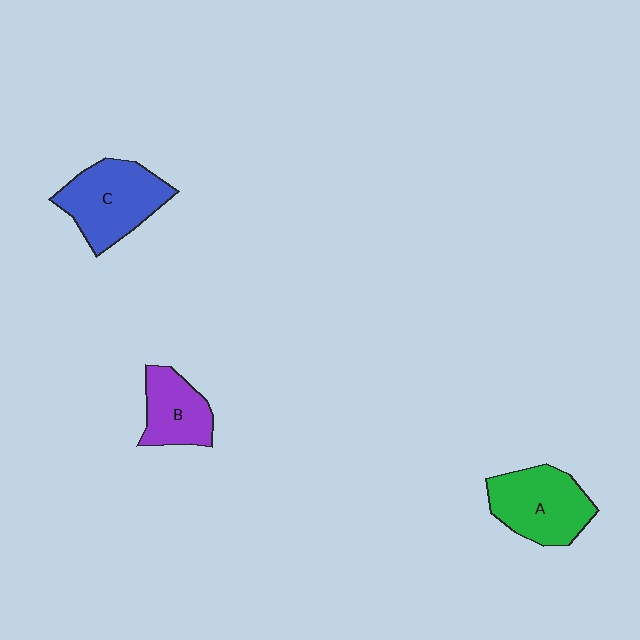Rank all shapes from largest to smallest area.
From largest to smallest: C (blue), A (green), B (purple).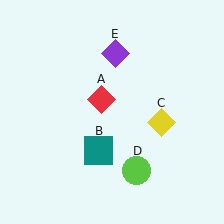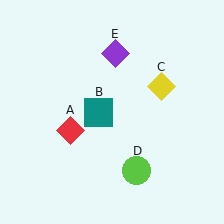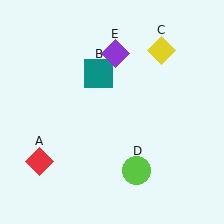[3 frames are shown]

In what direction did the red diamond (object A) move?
The red diamond (object A) moved down and to the left.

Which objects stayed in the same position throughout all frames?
Lime circle (object D) and purple diamond (object E) remained stationary.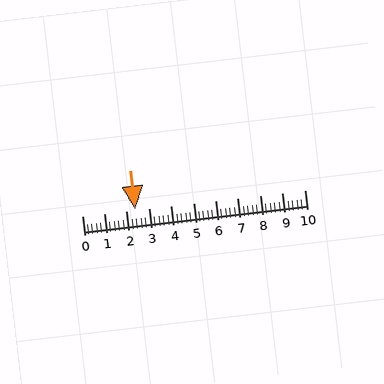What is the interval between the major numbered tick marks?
The major tick marks are spaced 1 units apart.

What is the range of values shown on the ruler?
The ruler shows values from 0 to 10.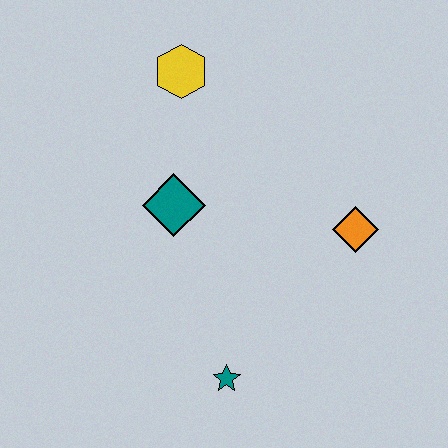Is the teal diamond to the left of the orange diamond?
Yes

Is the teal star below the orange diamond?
Yes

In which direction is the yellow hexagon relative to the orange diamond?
The yellow hexagon is to the left of the orange diamond.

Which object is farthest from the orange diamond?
The yellow hexagon is farthest from the orange diamond.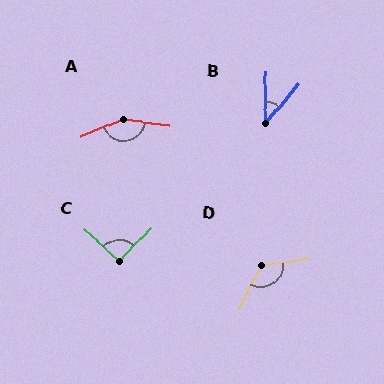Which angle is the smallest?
B, at approximately 40 degrees.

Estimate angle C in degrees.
Approximately 93 degrees.